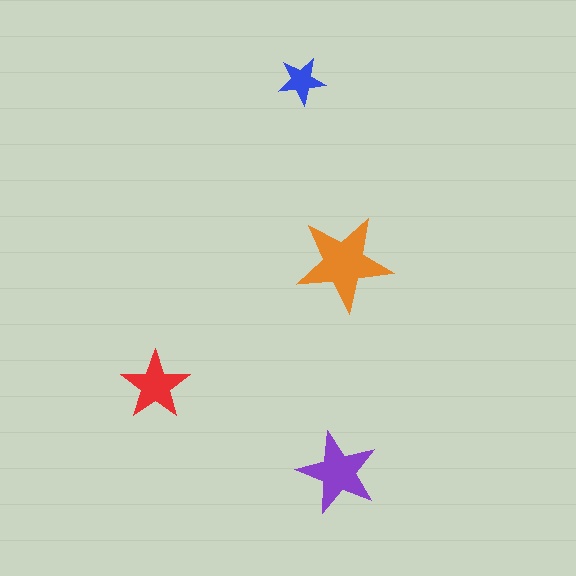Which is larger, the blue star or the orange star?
The orange one.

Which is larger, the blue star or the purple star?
The purple one.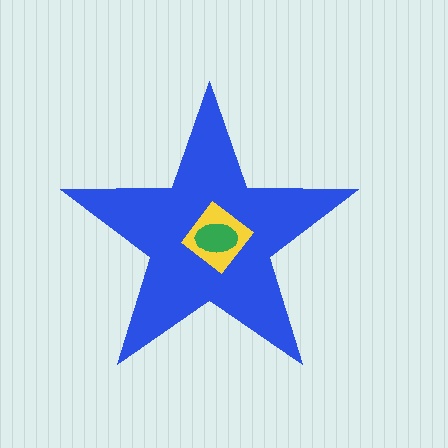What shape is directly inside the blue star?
The yellow diamond.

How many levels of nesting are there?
3.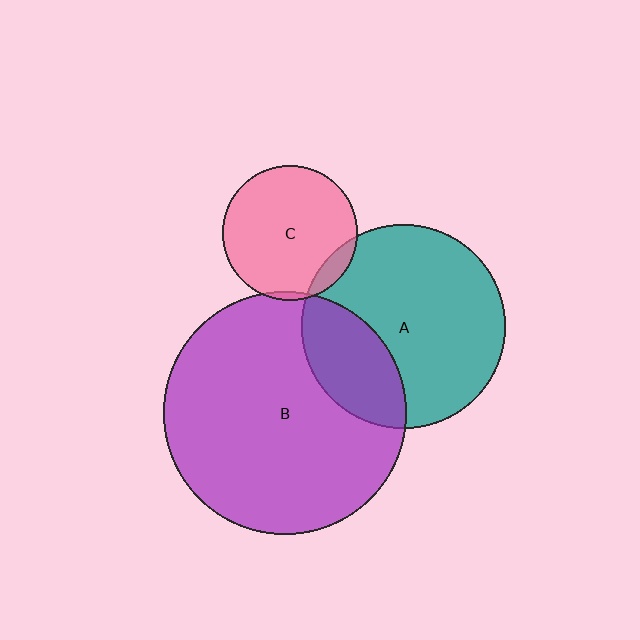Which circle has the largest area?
Circle B (purple).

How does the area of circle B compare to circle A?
Approximately 1.4 times.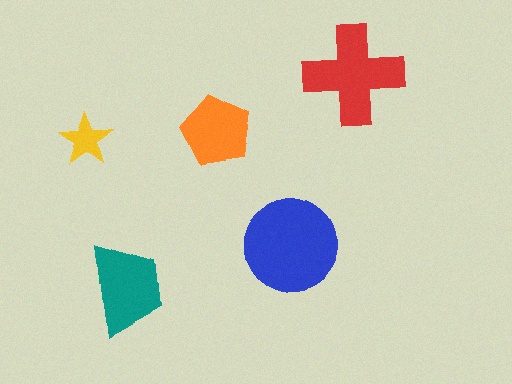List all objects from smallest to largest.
The yellow star, the orange pentagon, the teal trapezoid, the red cross, the blue circle.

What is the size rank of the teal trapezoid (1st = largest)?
3rd.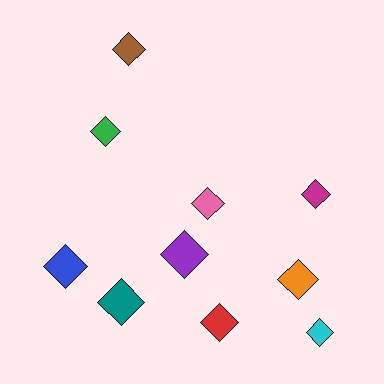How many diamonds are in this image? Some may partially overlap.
There are 10 diamonds.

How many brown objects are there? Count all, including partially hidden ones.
There is 1 brown object.